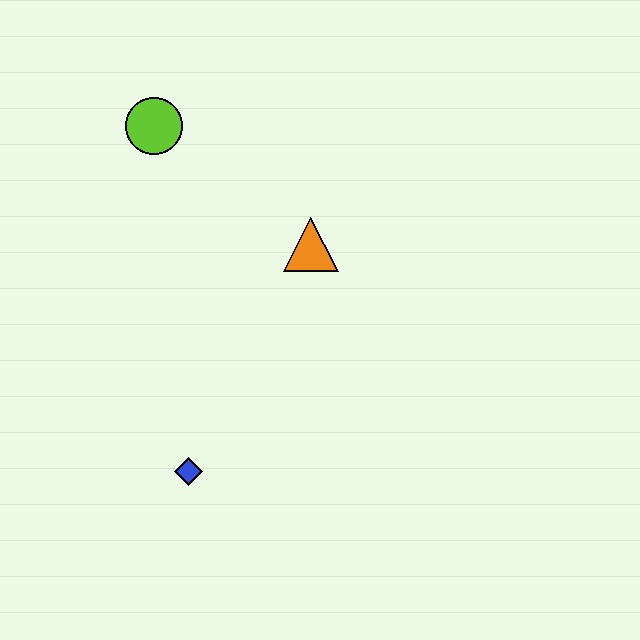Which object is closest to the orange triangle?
The lime circle is closest to the orange triangle.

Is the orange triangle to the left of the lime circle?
No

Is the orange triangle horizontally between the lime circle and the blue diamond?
No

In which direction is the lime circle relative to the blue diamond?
The lime circle is above the blue diamond.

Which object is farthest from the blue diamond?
The lime circle is farthest from the blue diamond.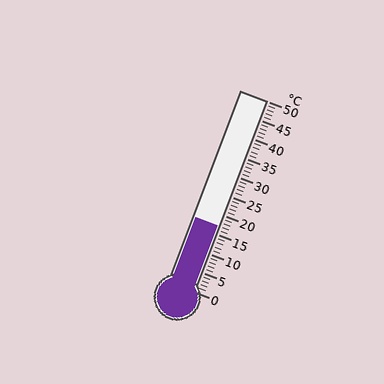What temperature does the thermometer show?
The thermometer shows approximately 17°C.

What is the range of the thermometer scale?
The thermometer scale ranges from 0°C to 50°C.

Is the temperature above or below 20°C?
The temperature is below 20°C.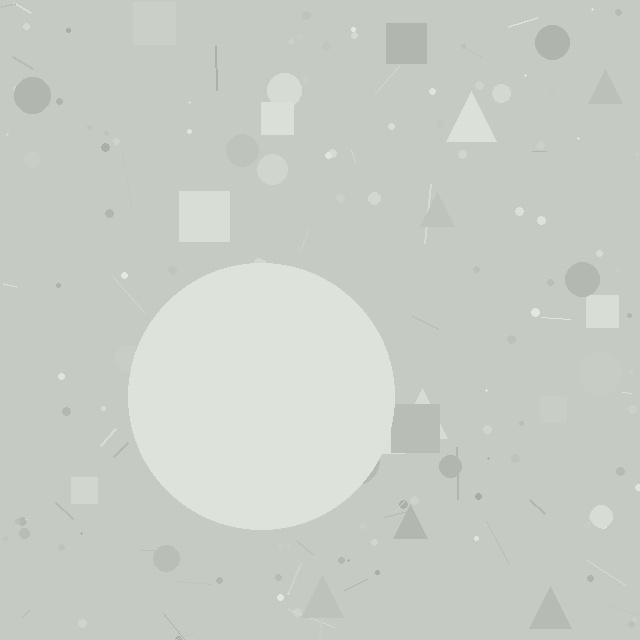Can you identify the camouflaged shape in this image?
The camouflaged shape is a circle.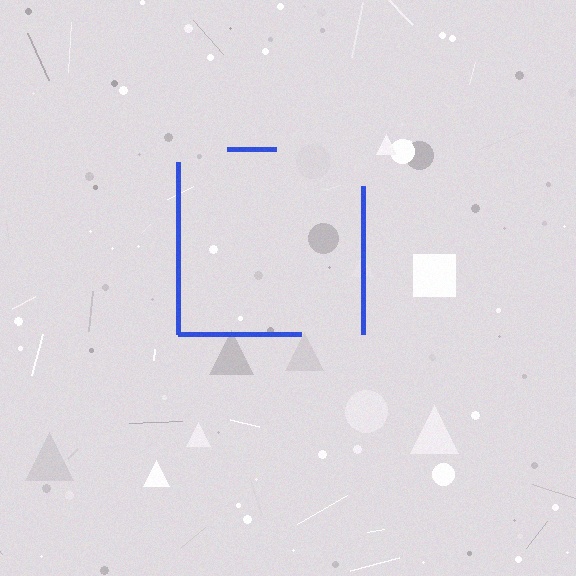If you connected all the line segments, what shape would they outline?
They would outline a square.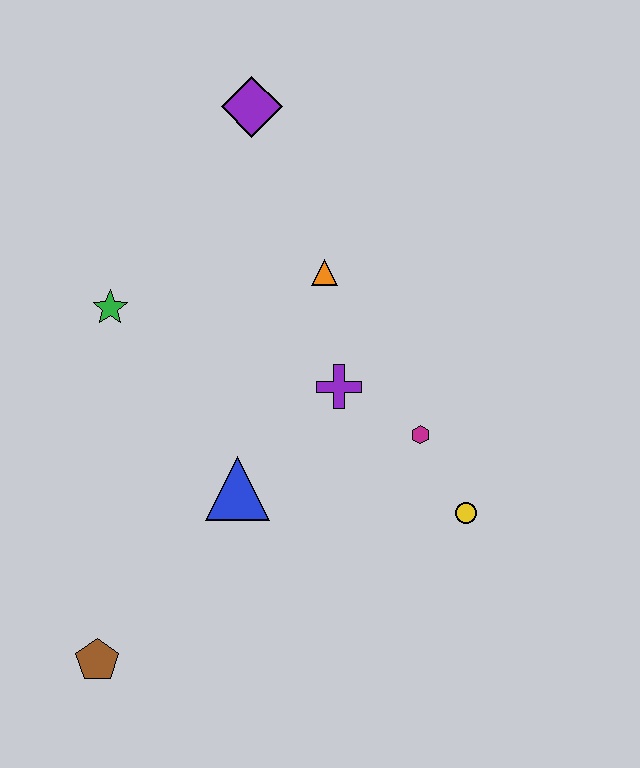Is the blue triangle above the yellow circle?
Yes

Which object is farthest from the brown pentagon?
The purple diamond is farthest from the brown pentagon.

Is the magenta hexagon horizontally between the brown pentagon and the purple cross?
No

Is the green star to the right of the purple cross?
No